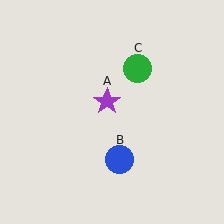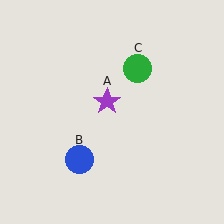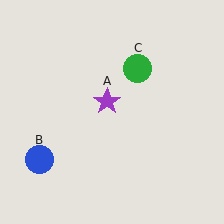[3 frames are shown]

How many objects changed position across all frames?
1 object changed position: blue circle (object B).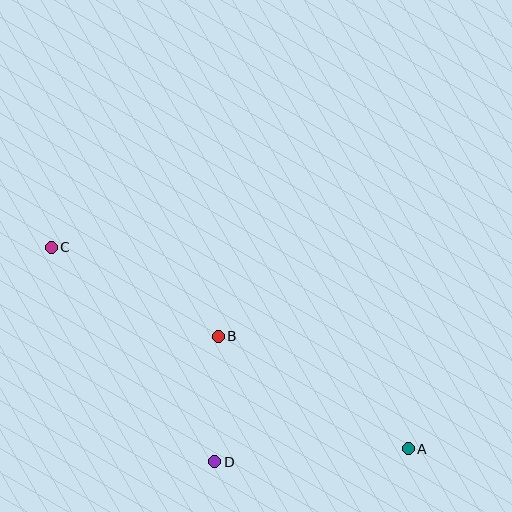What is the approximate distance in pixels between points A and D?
The distance between A and D is approximately 194 pixels.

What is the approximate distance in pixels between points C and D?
The distance between C and D is approximately 270 pixels.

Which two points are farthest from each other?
Points A and C are farthest from each other.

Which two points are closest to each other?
Points B and D are closest to each other.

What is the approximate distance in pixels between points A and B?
The distance between A and B is approximately 221 pixels.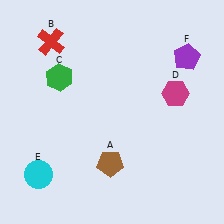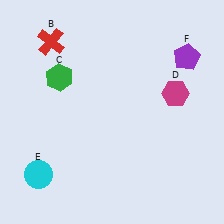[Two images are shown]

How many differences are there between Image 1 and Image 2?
There is 1 difference between the two images.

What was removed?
The brown pentagon (A) was removed in Image 2.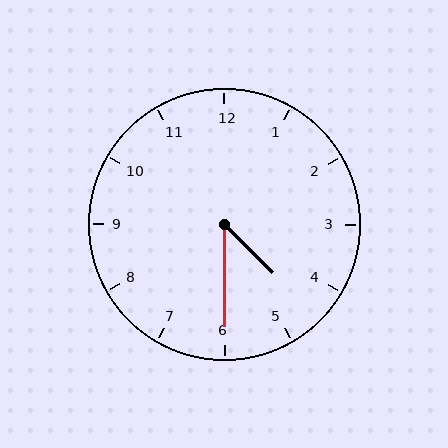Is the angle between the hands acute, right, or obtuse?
It is acute.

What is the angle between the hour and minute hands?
Approximately 45 degrees.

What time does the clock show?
4:30.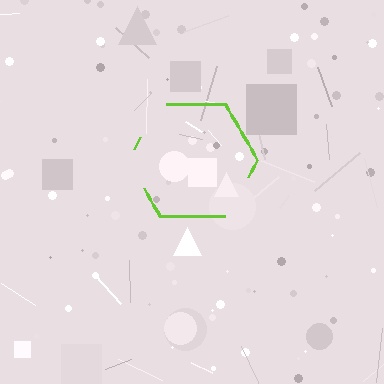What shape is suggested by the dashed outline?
The dashed outline suggests a hexagon.